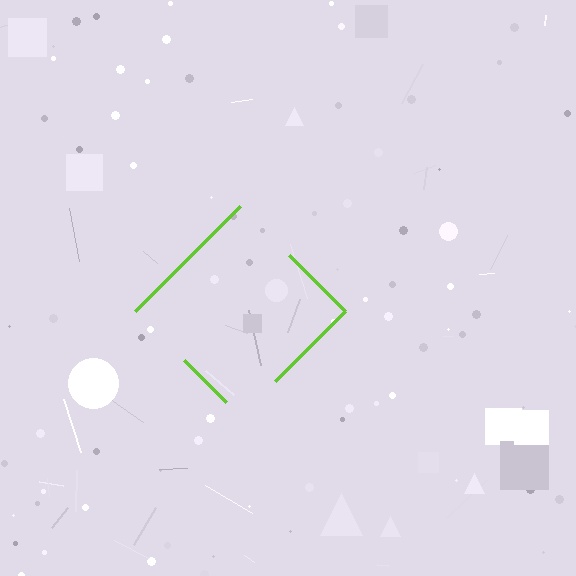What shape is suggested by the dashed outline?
The dashed outline suggests a diamond.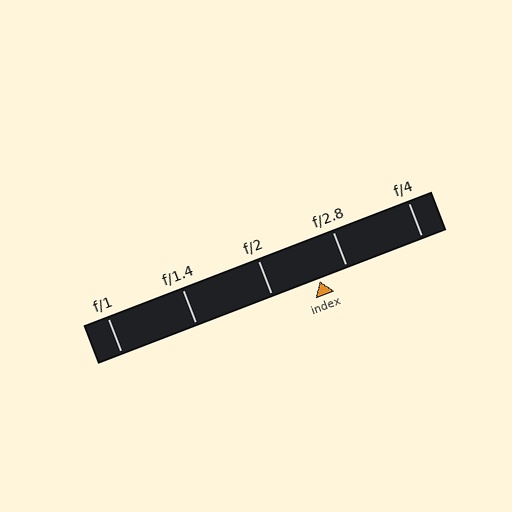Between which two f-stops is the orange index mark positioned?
The index mark is between f/2 and f/2.8.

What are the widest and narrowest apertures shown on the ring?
The widest aperture shown is f/1 and the narrowest is f/4.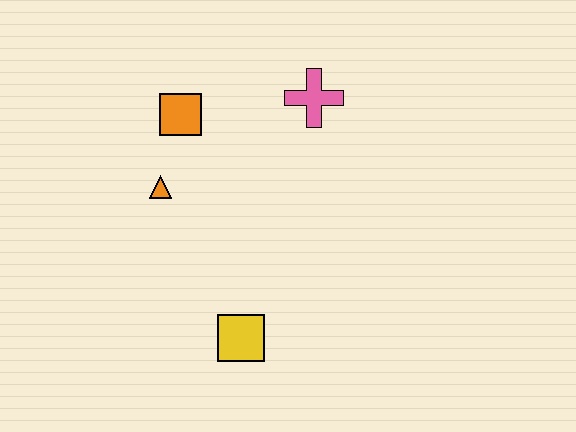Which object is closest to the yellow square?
The orange triangle is closest to the yellow square.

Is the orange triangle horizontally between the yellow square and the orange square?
No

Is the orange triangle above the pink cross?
No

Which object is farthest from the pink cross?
The yellow square is farthest from the pink cross.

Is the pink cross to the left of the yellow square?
No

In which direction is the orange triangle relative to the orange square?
The orange triangle is below the orange square.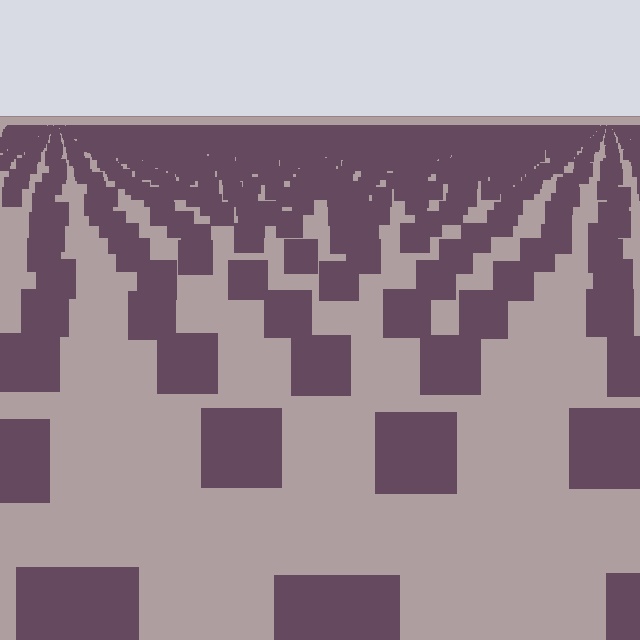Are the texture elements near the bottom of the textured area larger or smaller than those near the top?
Larger. Near the bottom, elements are closer to the viewer and appear at a bigger on-screen size.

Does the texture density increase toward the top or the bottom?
Density increases toward the top.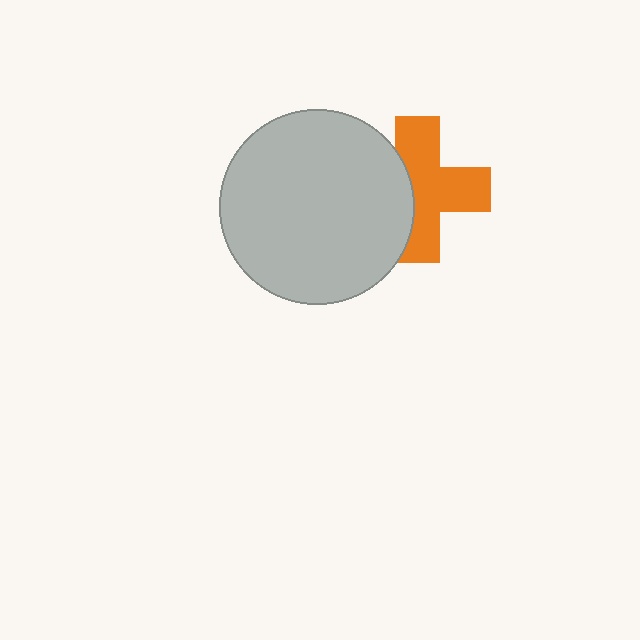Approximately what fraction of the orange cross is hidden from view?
Roughly 35% of the orange cross is hidden behind the light gray circle.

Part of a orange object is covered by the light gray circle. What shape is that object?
It is a cross.